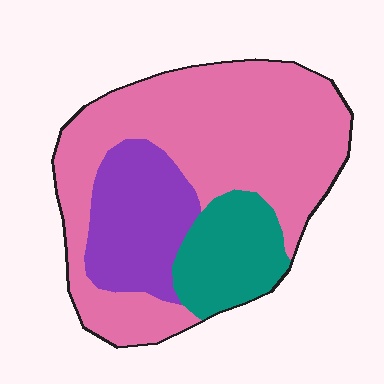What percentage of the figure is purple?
Purple covers around 20% of the figure.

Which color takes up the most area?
Pink, at roughly 60%.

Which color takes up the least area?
Teal, at roughly 15%.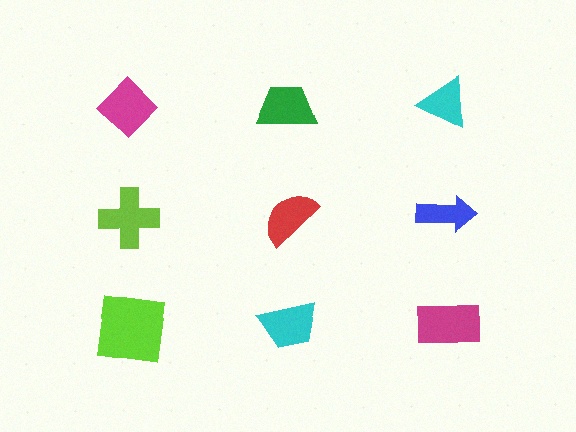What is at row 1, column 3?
A cyan triangle.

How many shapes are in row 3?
3 shapes.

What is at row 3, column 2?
A cyan trapezoid.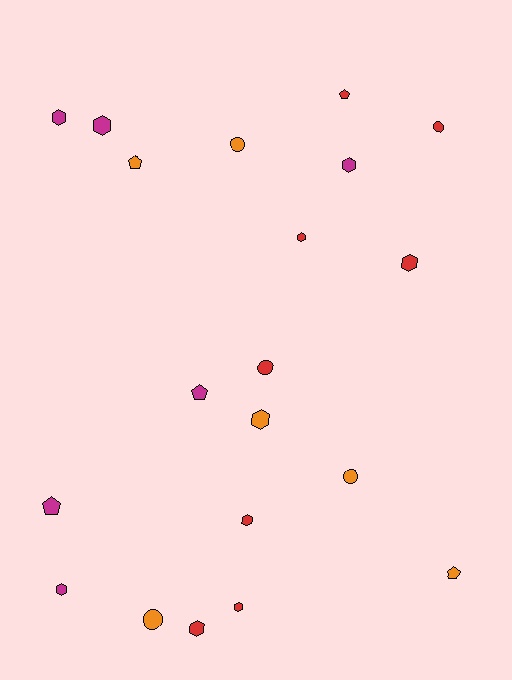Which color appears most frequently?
Red, with 8 objects.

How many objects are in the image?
There are 20 objects.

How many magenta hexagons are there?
There are 4 magenta hexagons.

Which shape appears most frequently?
Hexagon, with 10 objects.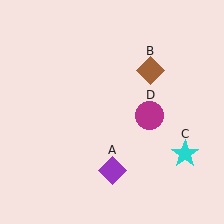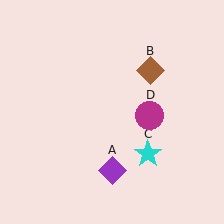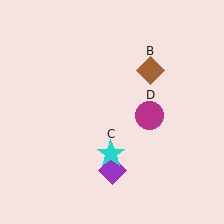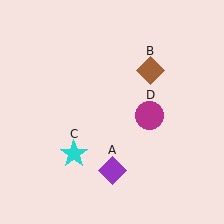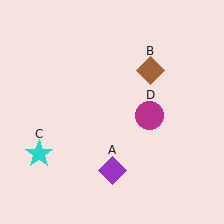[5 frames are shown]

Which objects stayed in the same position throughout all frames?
Purple diamond (object A) and brown diamond (object B) and magenta circle (object D) remained stationary.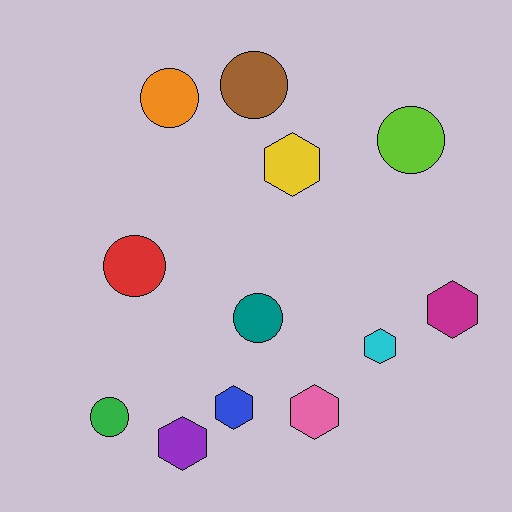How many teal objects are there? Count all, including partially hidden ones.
There is 1 teal object.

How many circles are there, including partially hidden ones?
There are 6 circles.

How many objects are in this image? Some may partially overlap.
There are 12 objects.